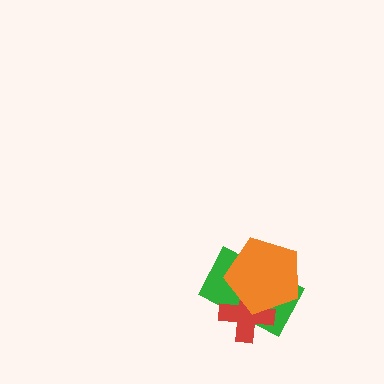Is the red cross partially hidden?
Yes, it is partially covered by another shape.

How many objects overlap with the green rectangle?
2 objects overlap with the green rectangle.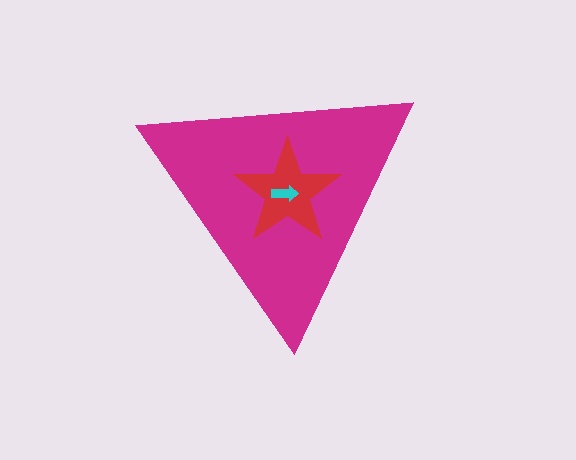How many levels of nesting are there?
3.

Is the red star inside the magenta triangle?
Yes.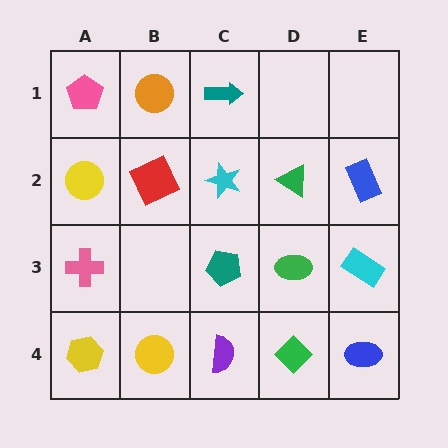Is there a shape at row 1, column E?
No, that cell is empty.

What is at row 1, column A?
A pink pentagon.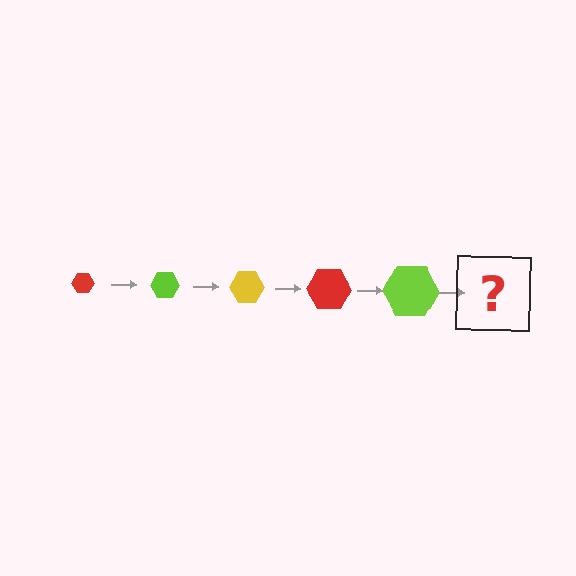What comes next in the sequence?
The next element should be a yellow hexagon, larger than the previous one.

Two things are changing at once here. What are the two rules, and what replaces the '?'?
The two rules are that the hexagon grows larger each step and the color cycles through red, lime, and yellow. The '?' should be a yellow hexagon, larger than the previous one.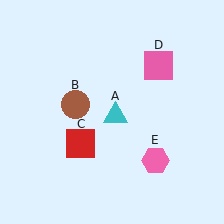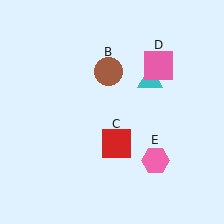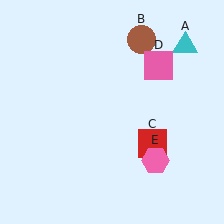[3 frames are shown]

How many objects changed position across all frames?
3 objects changed position: cyan triangle (object A), brown circle (object B), red square (object C).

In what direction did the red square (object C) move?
The red square (object C) moved right.